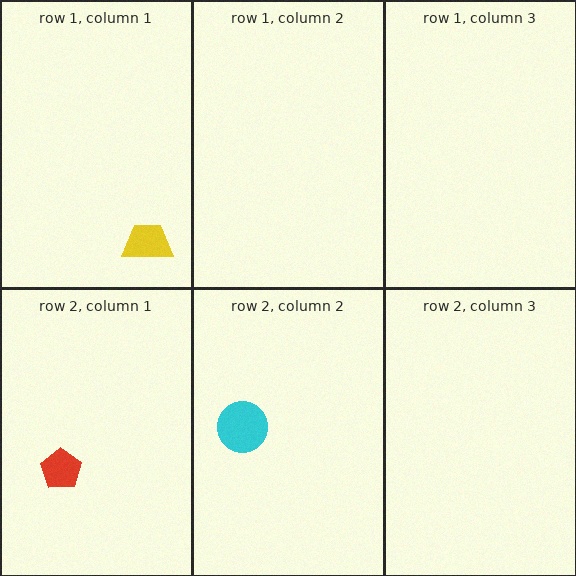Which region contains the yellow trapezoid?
The row 1, column 1 region.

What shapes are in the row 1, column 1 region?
The yellow trapezoid.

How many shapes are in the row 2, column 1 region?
1.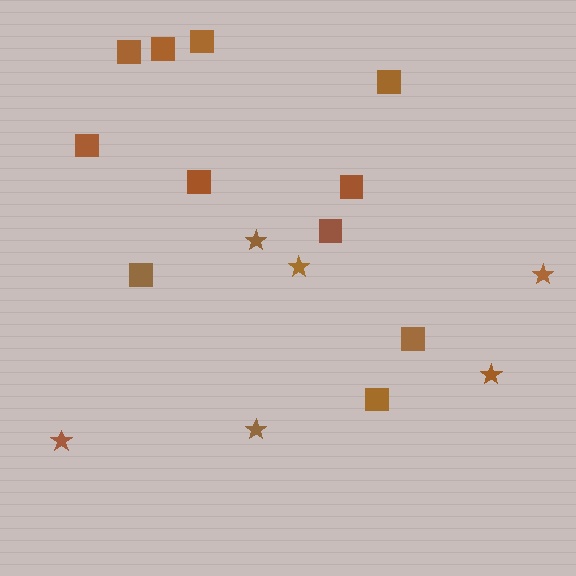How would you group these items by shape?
There are 2 groups: one group of squares (11) and one group of stars (6).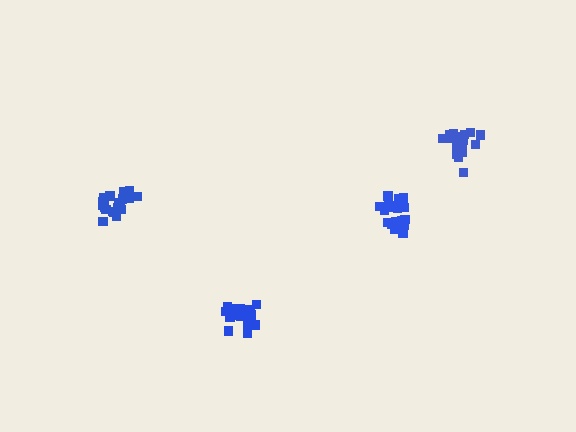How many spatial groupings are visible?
There are 4 spatial groupings.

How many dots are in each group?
Group 1: 21 dots, Group 2: 21 dots, Group 3: 19 dots, Group 4: 20 dots (81 total).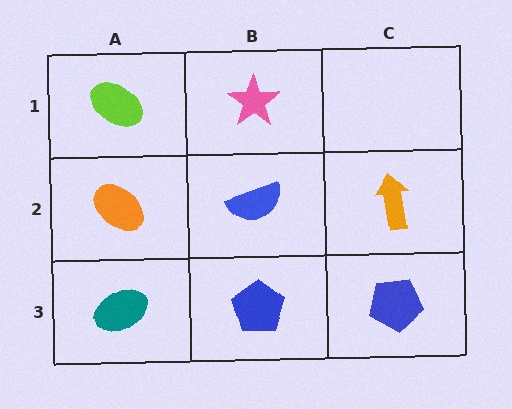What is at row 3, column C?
A blue pentagon.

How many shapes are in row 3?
3 shapes.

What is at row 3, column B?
A blue pentagon.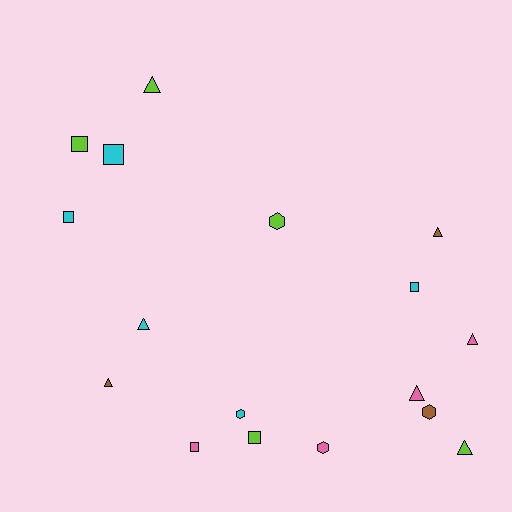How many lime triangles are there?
There are 2 lime triangles.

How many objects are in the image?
There are 17 objects.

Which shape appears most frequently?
Triangle, with 7 objects.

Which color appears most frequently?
Lime, with 5 objects.